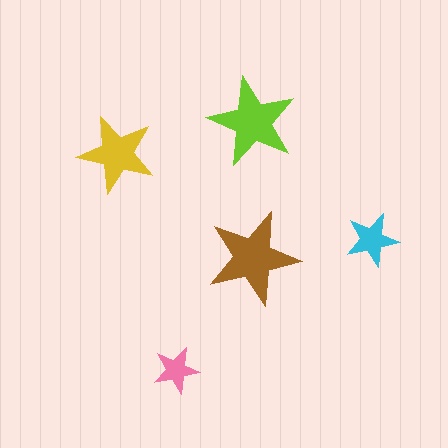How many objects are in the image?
There are 5 objects in the image.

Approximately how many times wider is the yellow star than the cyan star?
About 1.5 times wider.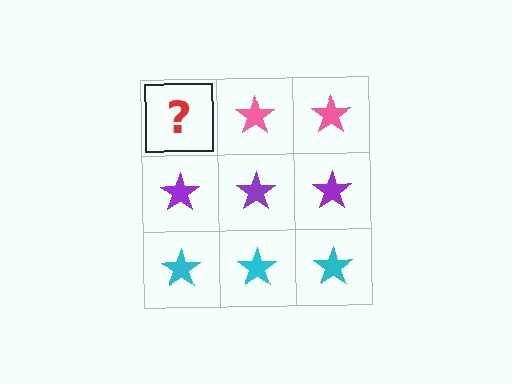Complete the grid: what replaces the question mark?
The question mark should be replaced with a pink star.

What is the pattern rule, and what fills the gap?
The rule is that each row has a consistent color. The gap should be filled with a pink star.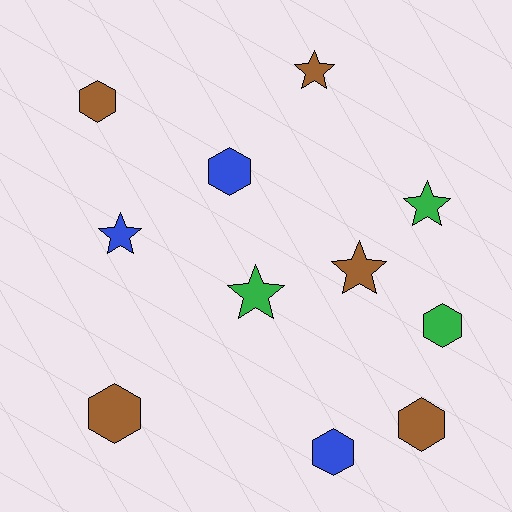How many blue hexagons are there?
There are 2 blue hexagons.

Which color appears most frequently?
Brown, with 5 objects.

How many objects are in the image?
There are 11 objects.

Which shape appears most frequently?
Hexagon, with 6 objects.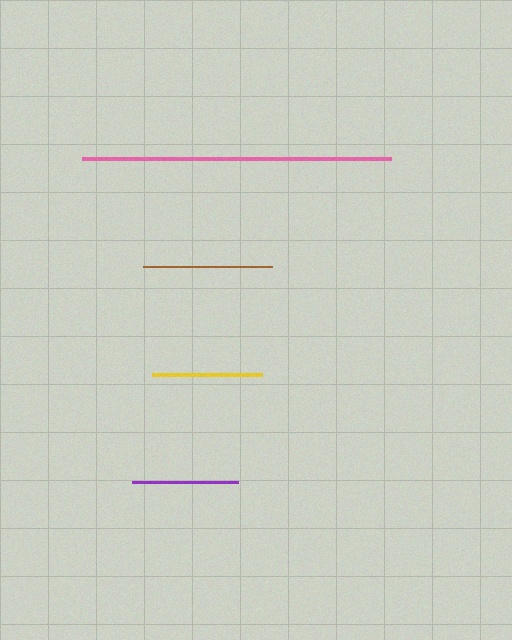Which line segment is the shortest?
The purple line is the shortest at approximately 106 pixels.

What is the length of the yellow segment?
The yellow segment is approximately 110 pixels long.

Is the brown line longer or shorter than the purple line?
The brown line is longer than the purple line.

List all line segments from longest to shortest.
From longest to shortest: pink, brown, yellow, purple.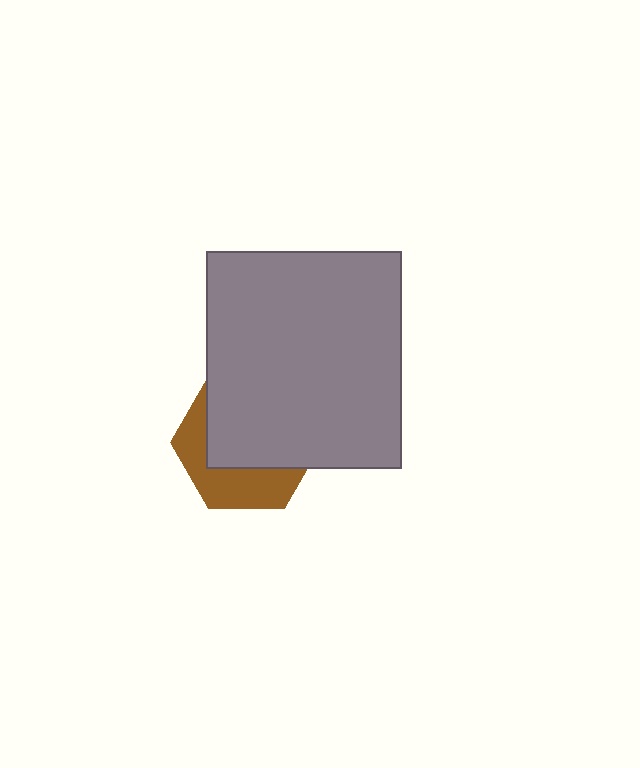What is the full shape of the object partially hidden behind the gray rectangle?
The partially hidden object is a brown hexagon.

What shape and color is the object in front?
The object in front is a gray rectangle.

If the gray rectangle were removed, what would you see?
You would see the complete brown hexagon.